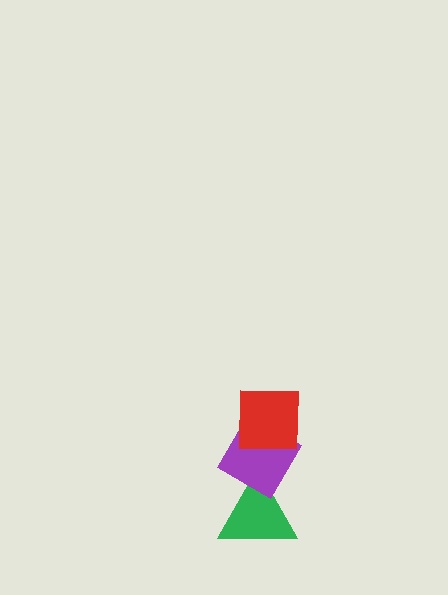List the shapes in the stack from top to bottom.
From top to bottom: the red square, the purple diamond, the green triangle.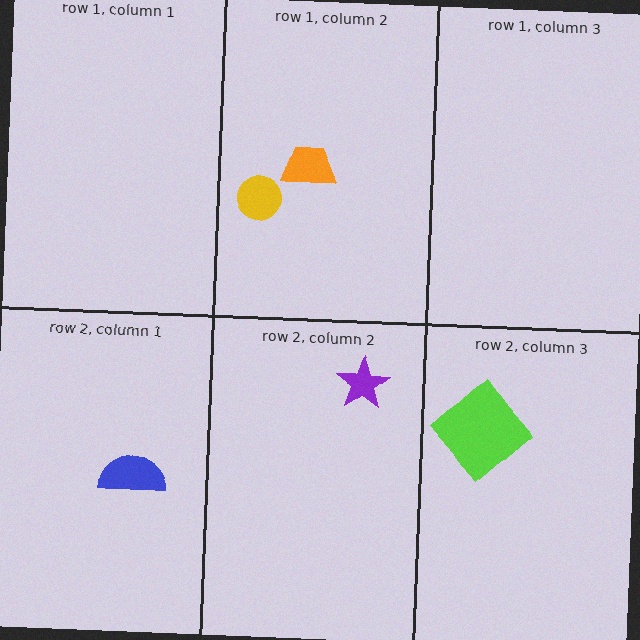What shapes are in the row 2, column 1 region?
The blue semicircle.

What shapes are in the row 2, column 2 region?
The purple star.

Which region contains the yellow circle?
The row 1, column 2 region.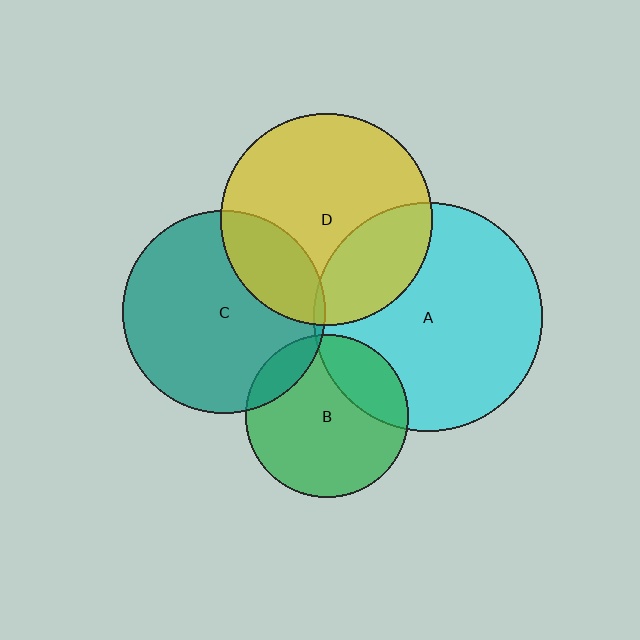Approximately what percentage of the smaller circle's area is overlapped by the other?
Approximately 25%.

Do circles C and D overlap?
Yes.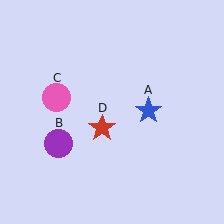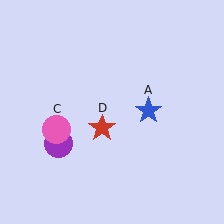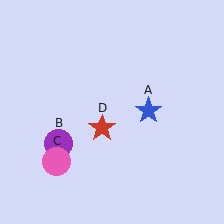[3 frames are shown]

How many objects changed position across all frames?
1 object changed position: pink circle (object C).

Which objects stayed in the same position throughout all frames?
Blue star (object A) and purple circle (object B) and red star (object D) remained stationary.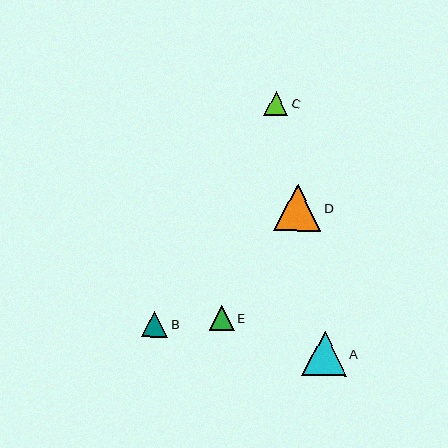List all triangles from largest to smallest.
From largest to smallest: D, A, B, E, C.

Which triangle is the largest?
Triangle D is the largest with a size of approximately 47 pixels.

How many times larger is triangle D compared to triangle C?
Triangle D is approximately 1.9 times the size of triangle C.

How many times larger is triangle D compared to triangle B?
Triangle D is approximately 1.8 times the size of triangle B.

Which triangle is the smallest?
Triangle C is the smallest with a size of approximately 24 pixels.